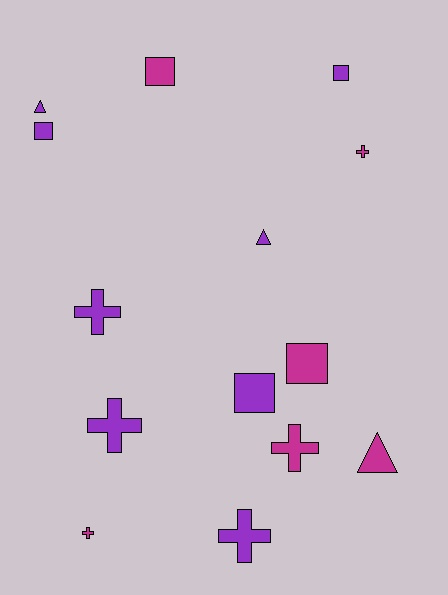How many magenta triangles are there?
There is 1 magenta triangle.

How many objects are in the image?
There are 14 objects.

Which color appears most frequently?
Purple, with 8 objects.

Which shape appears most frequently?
Cross, with 6 objects.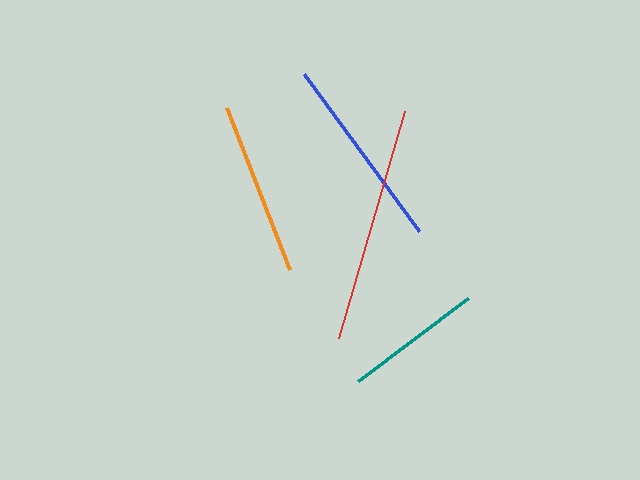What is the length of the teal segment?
The teal segment is approximately 139 pixels long.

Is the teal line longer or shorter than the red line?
The red line is longer than the teal line.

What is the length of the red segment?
The red segment is approximately 237 pixels long.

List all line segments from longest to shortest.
From longest to shortest: red, blue, orange, teal.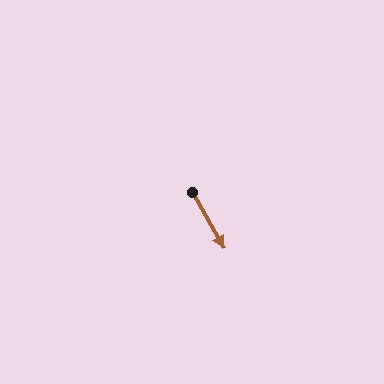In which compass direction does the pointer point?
Southeast.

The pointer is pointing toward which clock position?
Roughly 5 o'clock.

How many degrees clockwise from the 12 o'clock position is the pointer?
Approximately 151 degrees.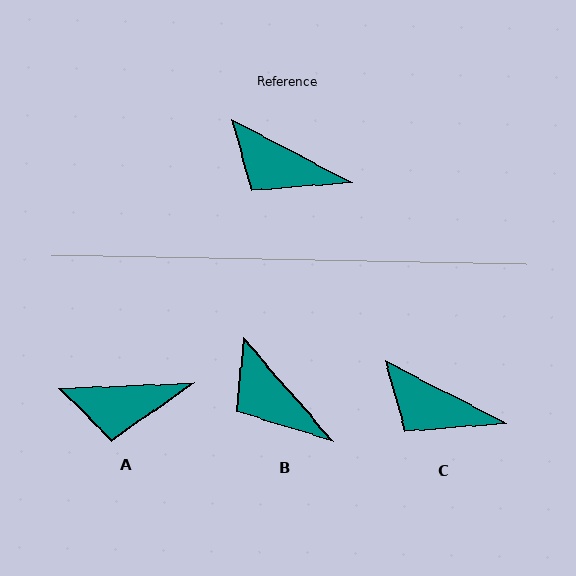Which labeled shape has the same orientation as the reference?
C.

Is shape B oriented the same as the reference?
No, it is off by about 22 degrees.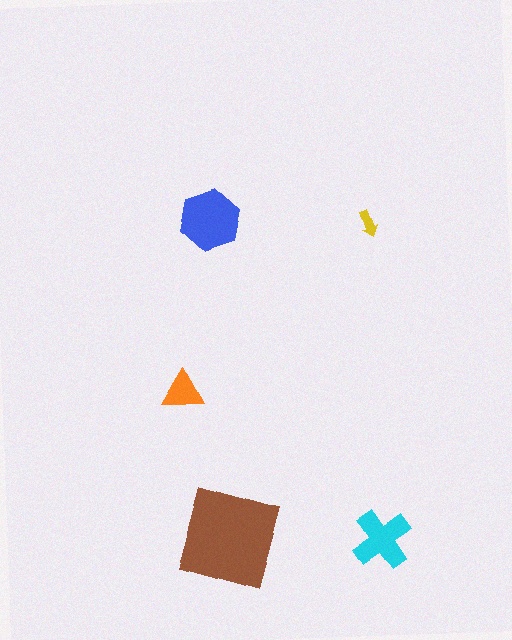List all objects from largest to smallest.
The brown diamond, the blue hexagon, the cyan cross, the orange triangle, the yellow arrow.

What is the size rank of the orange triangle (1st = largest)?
4th.